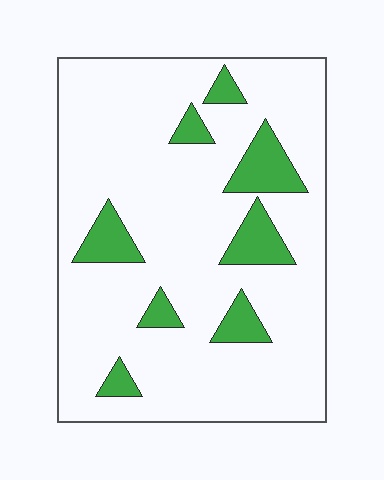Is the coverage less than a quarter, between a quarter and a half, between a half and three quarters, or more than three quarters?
Less than a quarter.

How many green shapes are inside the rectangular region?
8.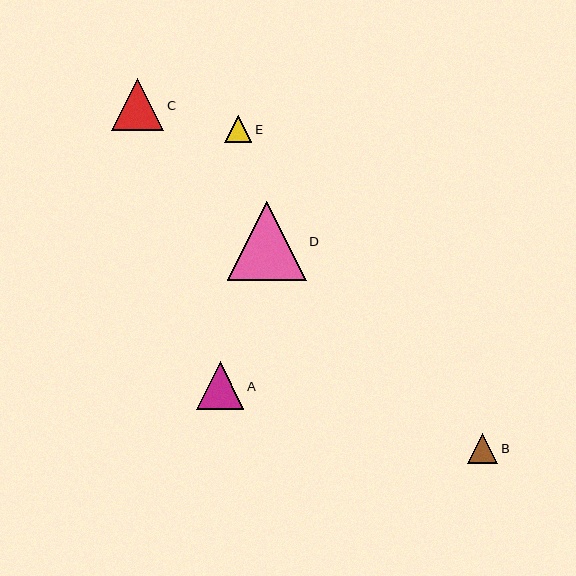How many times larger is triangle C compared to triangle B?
Triangle C is approximately 1.7 times the size of triangle B.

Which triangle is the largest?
Triangle D is the largest with a size of approximately 79 pixels.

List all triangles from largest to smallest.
From largest to smallest: D, C, A, B, E.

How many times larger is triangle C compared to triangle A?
Triangle C is approximately 1.1 times the size of triangle A.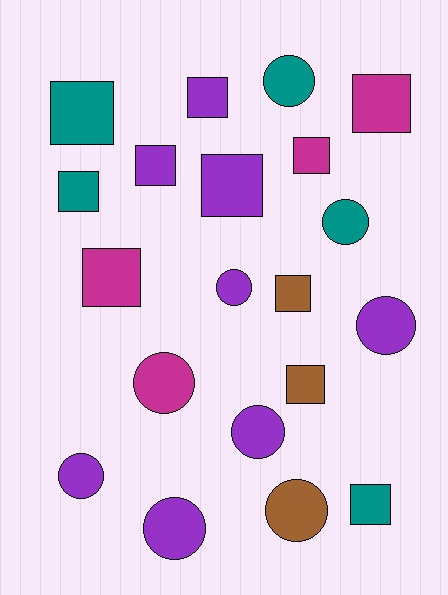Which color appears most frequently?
Purple, with 8 objects.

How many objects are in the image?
There are 20 objects.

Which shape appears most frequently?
Square, with 11 objects.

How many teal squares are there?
There are 3 teal squares.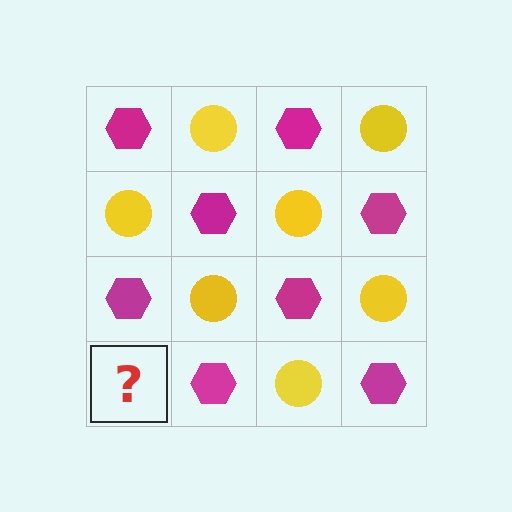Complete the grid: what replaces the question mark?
The question mark should be replaced with a yellow circle.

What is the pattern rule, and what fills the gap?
The rule is that it alternates magenta hexagon and yellow circle in a checkerboard pattern. The gap should be filled with a yellow circle.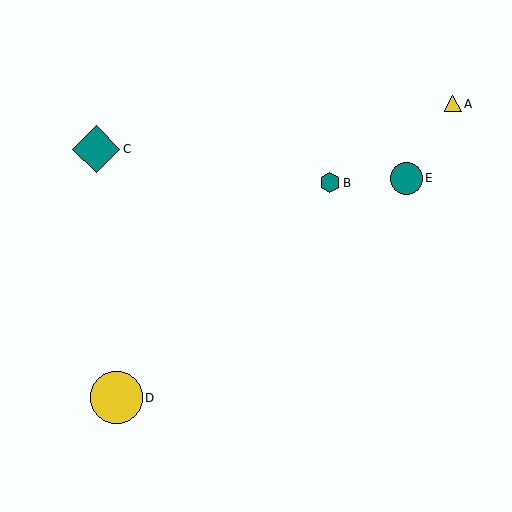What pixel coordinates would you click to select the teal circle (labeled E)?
Click at (406, 178) to select the teal circle E.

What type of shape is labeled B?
Shape B is a teal hexagon.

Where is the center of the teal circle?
The center of the teal circle is at (406, 178).